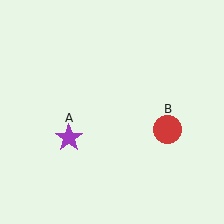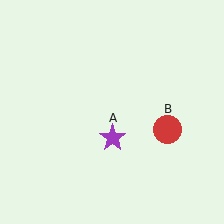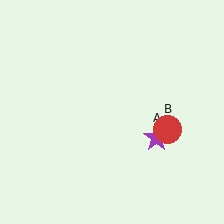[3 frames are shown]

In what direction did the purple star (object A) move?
The purple star (object A) moved right.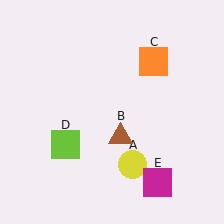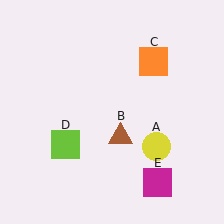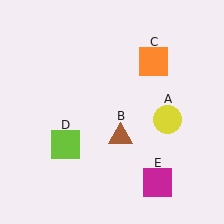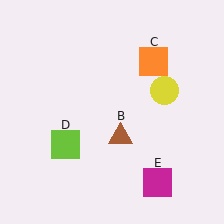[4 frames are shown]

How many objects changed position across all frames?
1 object changed position: yellow circle (object A).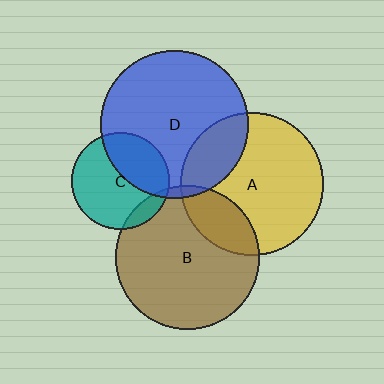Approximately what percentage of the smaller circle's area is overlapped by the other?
Approximately 5%.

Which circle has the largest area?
Circle D (blue).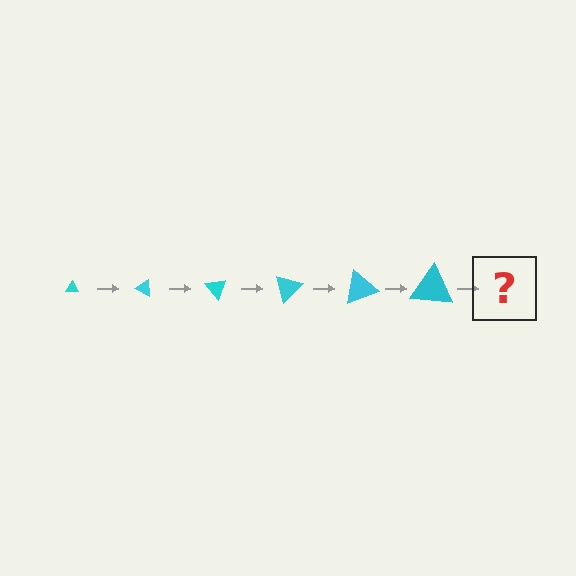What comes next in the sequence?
The next element should be a triangle, larger than the previous one and rotated 150 degrees from the start.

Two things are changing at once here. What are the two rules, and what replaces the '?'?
The two rules are that the triangle grows larger each step and it rotates 25 degrees each step. The '?' should be a triangle, larger than the previous one and rotated 150 degrees from the start.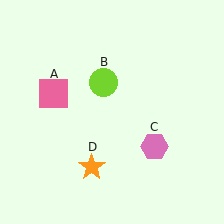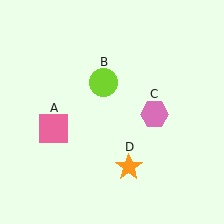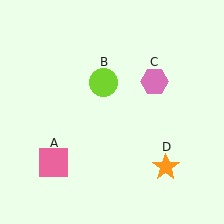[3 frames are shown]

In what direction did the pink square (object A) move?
The pink square (object A) moved down.